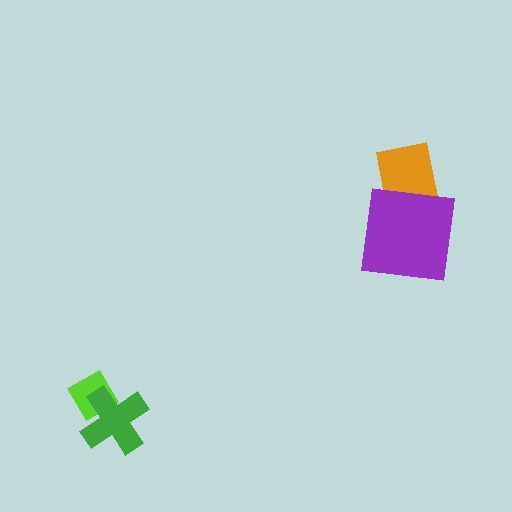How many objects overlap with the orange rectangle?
1 object overlaps with the orange rectangle.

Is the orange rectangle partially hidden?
Yes, it is partially covered by another shape.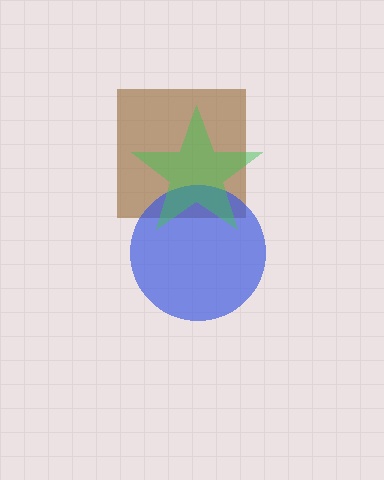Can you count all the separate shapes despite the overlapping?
Yes, there are 3 separate shapes.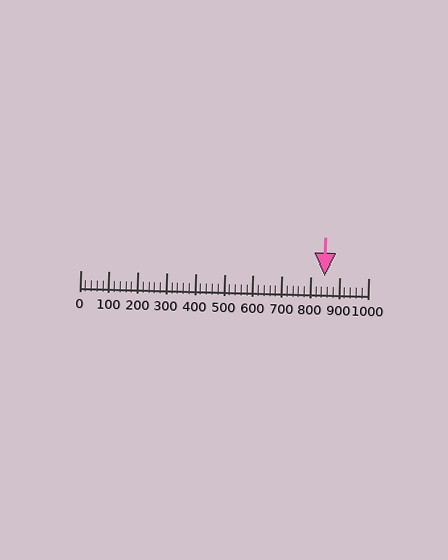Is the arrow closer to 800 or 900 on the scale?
The arrow is closer to 800.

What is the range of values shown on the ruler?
The ruler shows values from 0 to 1000.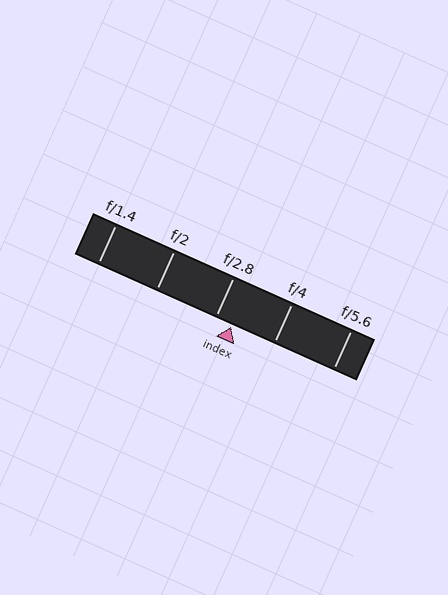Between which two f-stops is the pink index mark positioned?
The index mark is between f/2.8 and f/4.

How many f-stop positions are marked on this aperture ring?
There are 5 f-stop positions marked.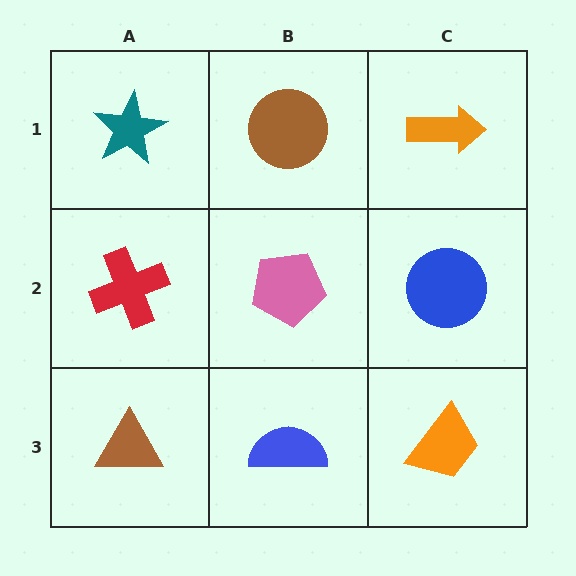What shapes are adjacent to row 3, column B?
A pink pentagon (row 2, column B), a brown triangle (row 3, column A), an orange trapezoid (row 3, column C).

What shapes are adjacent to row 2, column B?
A brown circle (row 1, column B), a blue semicircle (row 3, column B), a red cross (row 2, column A), a blue circle (row 2, column C).